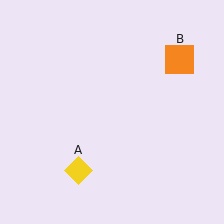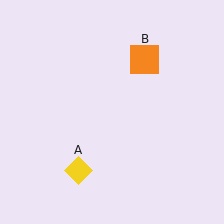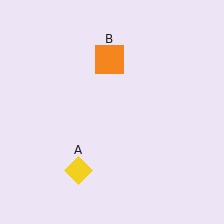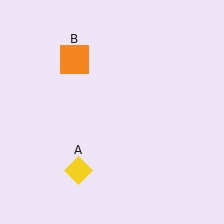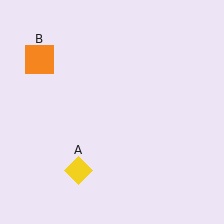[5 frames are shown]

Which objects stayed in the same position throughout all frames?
Yellow diamond (object A) remained stationary.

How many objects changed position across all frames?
1 object changed position: orange square (object B).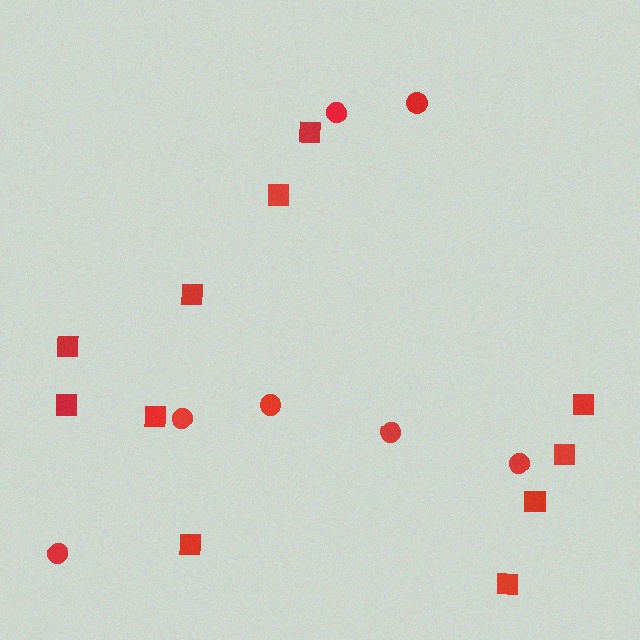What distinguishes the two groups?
There are 2 groups: one group of circles (7) and one group of squares (11).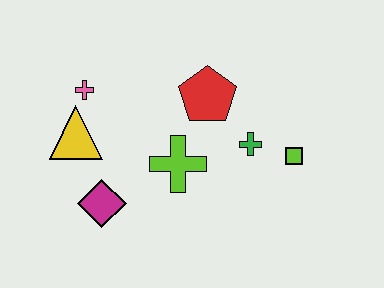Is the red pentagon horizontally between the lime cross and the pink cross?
No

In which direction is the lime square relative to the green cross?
The lime square is to the right of the green cross.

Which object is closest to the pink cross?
The yellow triangle is closest to the pink cross.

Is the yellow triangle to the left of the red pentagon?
Yes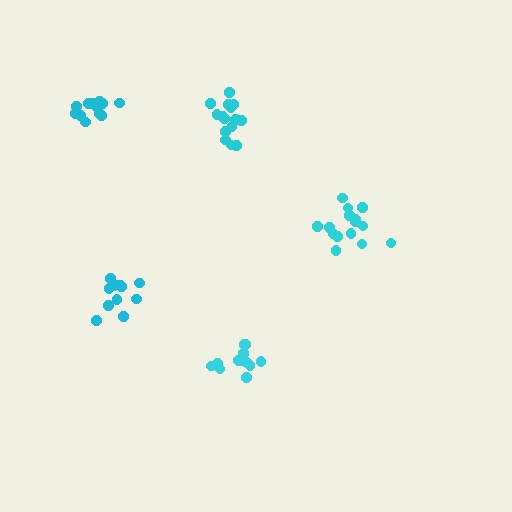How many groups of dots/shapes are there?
There are 5 groups.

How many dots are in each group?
Group 1: 12 dots, Group 2: 12 dots, Group 3: 15 dots, Group 4: 15 dots, Group 5: 12 dots (66 total).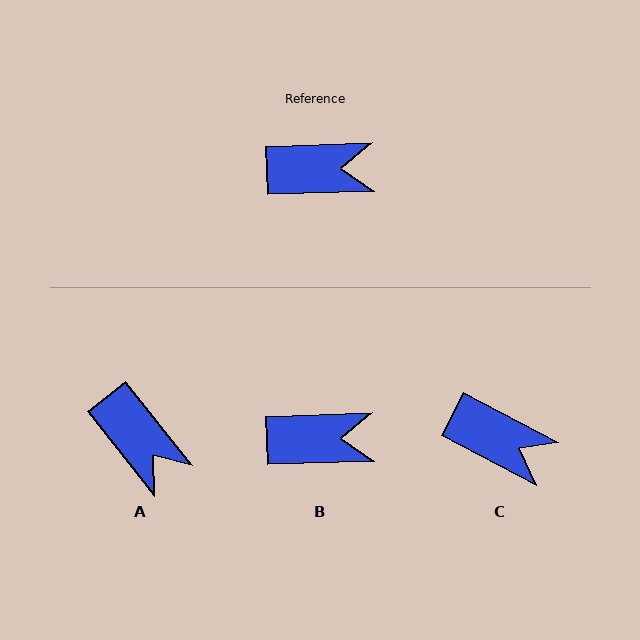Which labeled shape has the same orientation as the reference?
B.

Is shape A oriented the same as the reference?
No, it is off by about 54 degrees.